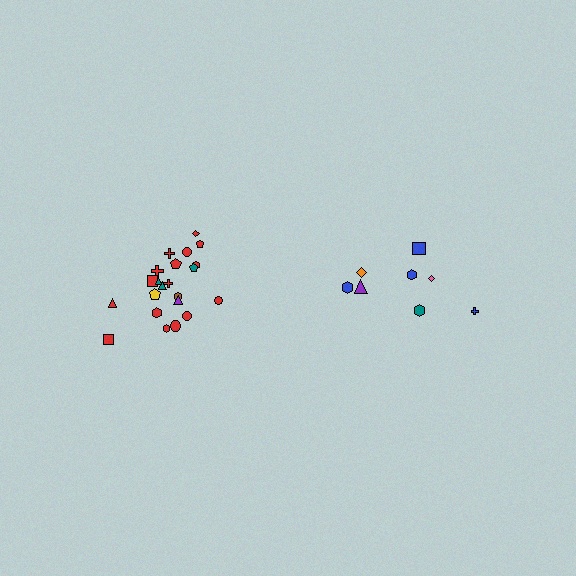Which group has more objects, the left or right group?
The left group.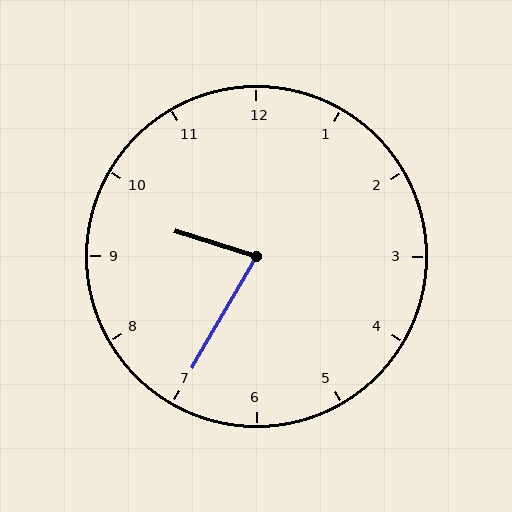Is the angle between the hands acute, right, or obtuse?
It is acute.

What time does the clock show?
9:35.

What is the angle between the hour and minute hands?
Approximately 78 degrees.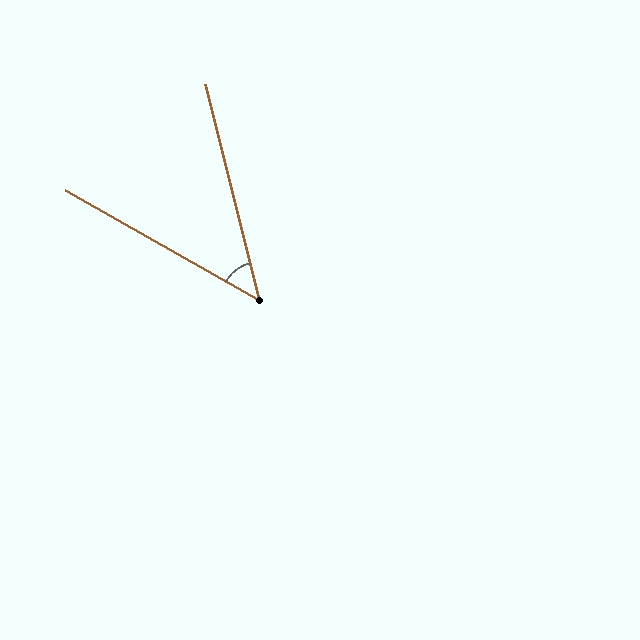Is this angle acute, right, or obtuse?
It is acute.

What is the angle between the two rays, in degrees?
Approximately 46 degrees.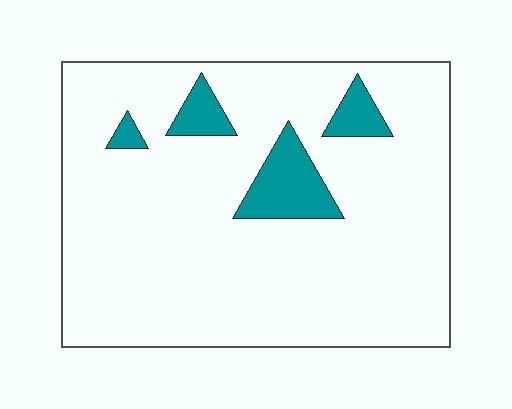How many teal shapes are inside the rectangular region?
4.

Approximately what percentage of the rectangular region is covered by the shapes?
Approximately 10%.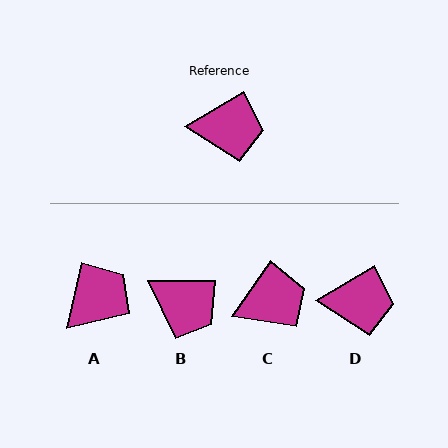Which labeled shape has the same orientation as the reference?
D.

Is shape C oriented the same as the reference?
No, it is off by about 25 degrees.